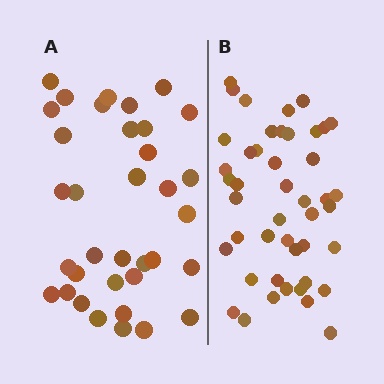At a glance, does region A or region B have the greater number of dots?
Region B (the right region) has more dots.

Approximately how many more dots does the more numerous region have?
Region B has roughly 10 or so more dots than region A.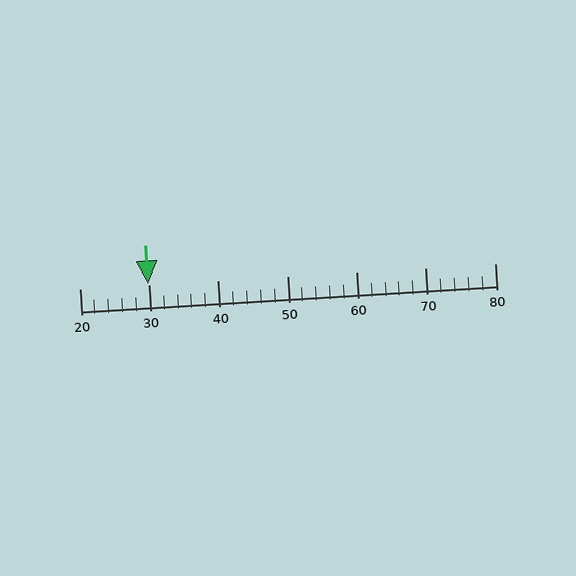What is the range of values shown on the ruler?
The ruler shows values from 20 to 80.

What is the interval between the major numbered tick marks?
The major tick marks are spaced 10 units apart.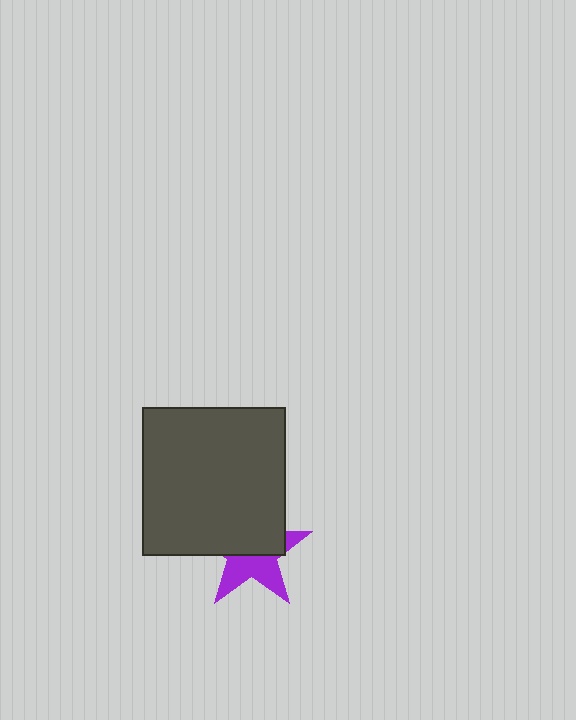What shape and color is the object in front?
The object in front is a dark gray rectangle.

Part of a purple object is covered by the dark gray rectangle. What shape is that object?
It is a star.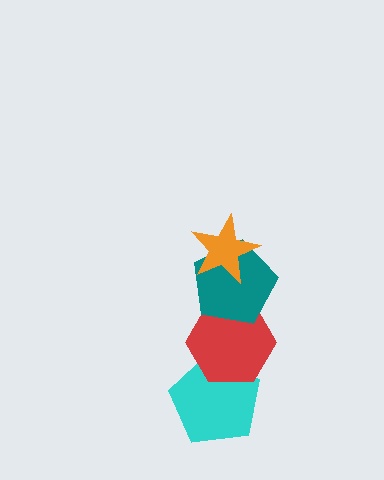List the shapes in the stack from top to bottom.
From top to bottom: the orange star, the teal pentagon, the red hexagon, the cyan pentagon.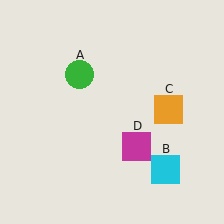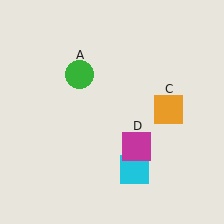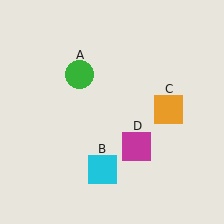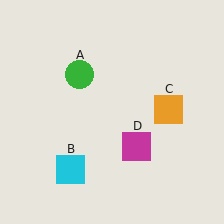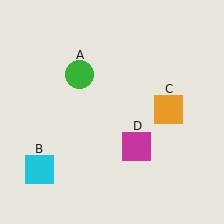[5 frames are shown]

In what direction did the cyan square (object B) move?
The cyan square (object B) moved left.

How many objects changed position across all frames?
1 object changed position: cyan square (object B).